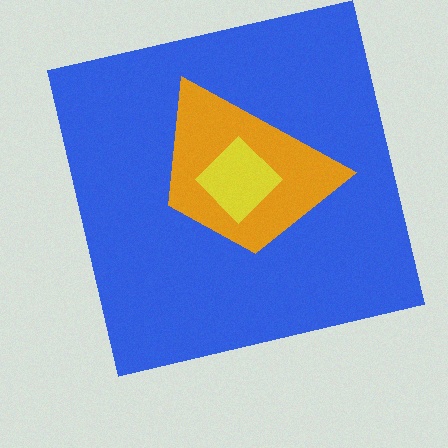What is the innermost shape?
The yellow diamond.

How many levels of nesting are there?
3.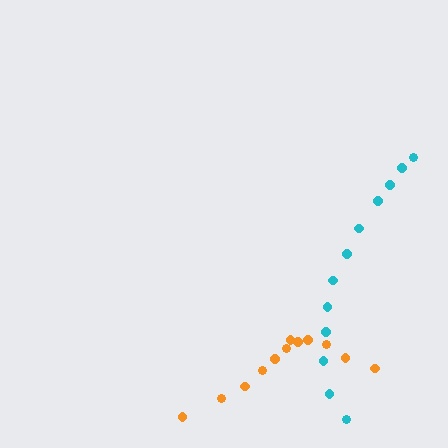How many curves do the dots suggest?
There are 2 distinct paths.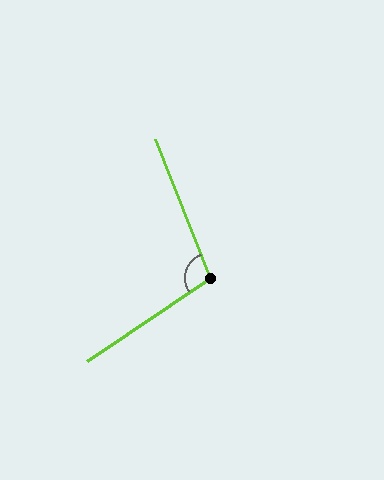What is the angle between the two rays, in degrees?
Approximately 103 degrees.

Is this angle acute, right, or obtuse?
It is obtuse.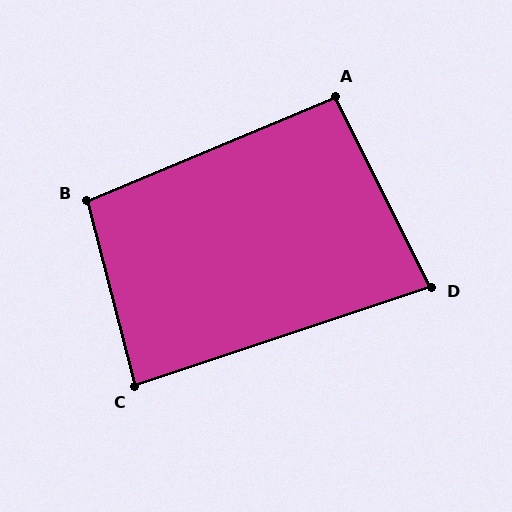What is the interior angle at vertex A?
Approximately 94 degrees (approximately right).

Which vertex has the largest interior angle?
B, at approximately 98 degrees.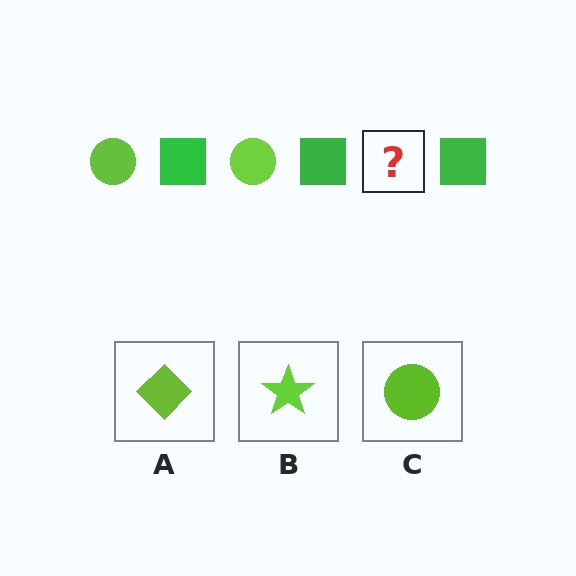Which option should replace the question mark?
Option C.